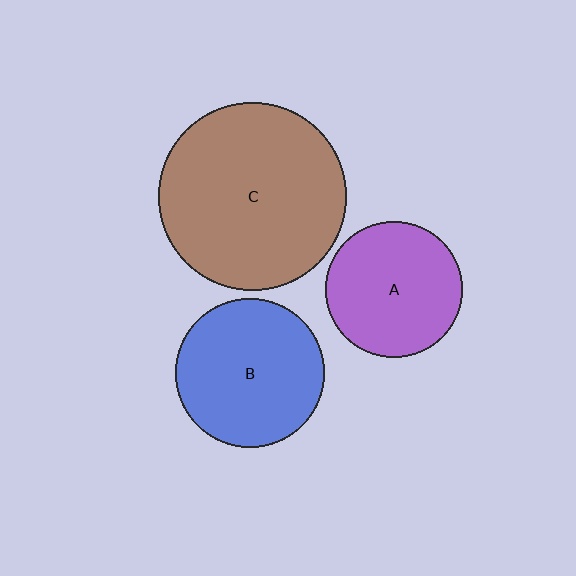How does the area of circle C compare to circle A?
Approximately 1.9 times.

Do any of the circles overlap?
No, none of the circles overlap.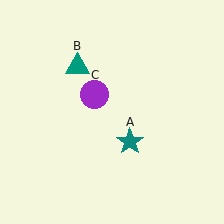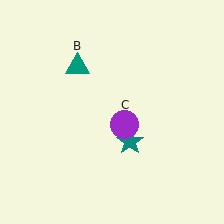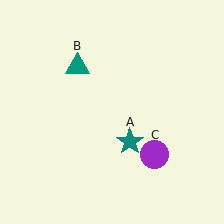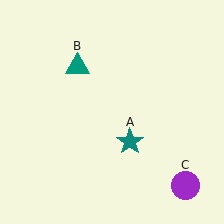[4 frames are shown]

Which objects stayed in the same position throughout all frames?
Teal star (object A) and teal triangle (object B) remained stationary.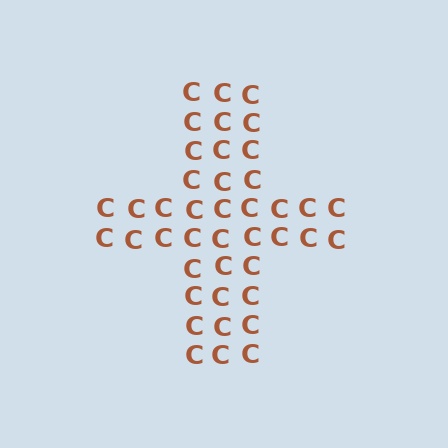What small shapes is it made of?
It is made of small letter C's.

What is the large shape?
The large shape is a cross.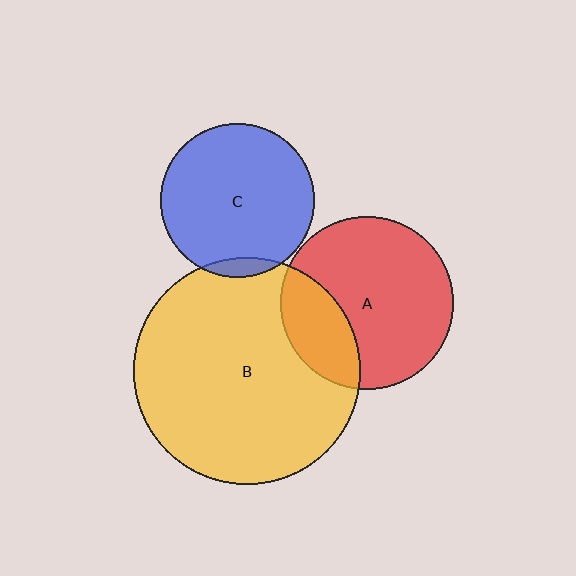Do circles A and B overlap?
Yes.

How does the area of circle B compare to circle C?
Approximately 2.2 times.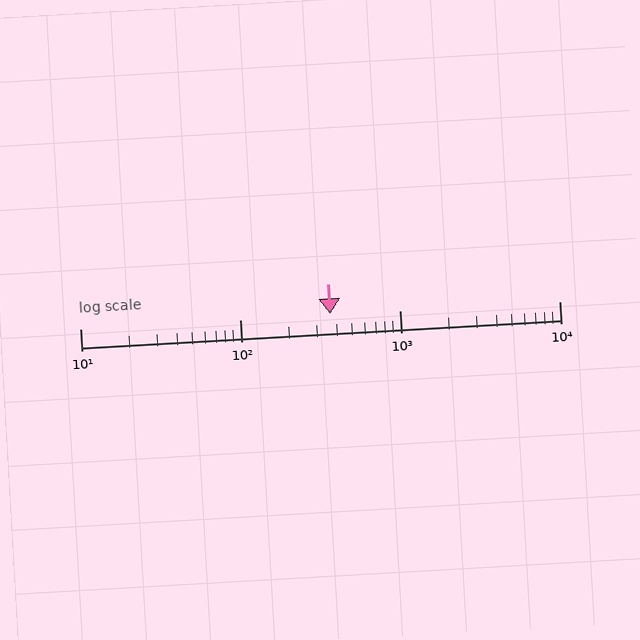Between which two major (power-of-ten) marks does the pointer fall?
The pointer is between 100 and 1000.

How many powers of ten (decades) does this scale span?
The scale spans 3 decades, from 10 to 10000.